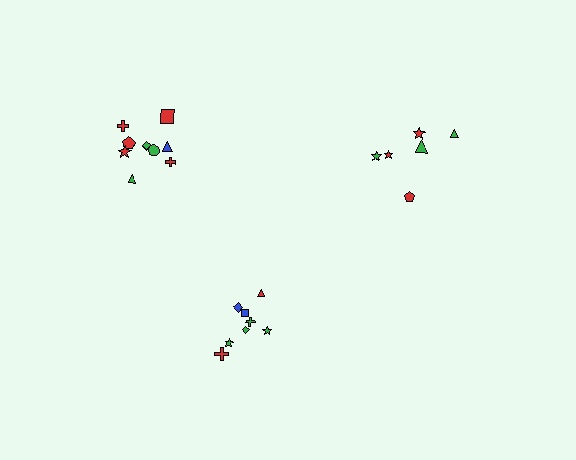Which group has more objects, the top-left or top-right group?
The top-left group.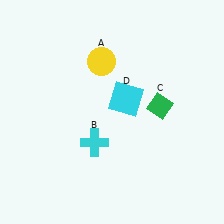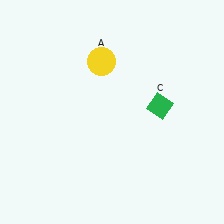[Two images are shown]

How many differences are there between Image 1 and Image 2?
There are 2 differences between the two images.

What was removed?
The cyan cross (B), the cyan square (D) were removed in Image 2.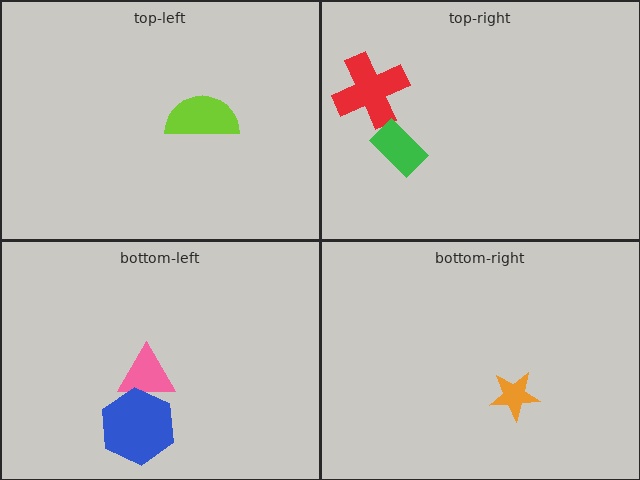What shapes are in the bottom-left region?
The pink triangle, the blue hexagon.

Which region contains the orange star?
The bottom-right region.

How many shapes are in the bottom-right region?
1.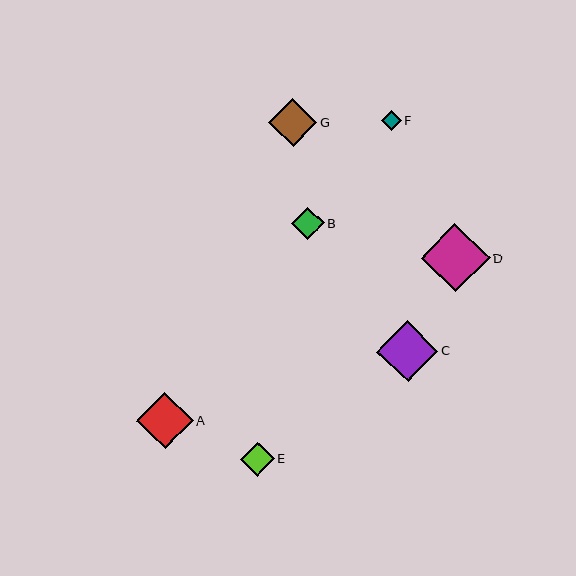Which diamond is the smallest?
Diamond F is the smallest with a size of approximately 20 pixels.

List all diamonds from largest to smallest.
From largest to smallest: D, C, A, G, E, B, F.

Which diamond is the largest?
Diamond D is the largest with a size of approximately 69 pixels.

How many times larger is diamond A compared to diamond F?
Diamond A is approximately 2.8 times the size of diamond F.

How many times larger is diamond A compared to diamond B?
Diamond A is approximately 1.7 times the size of diamond B.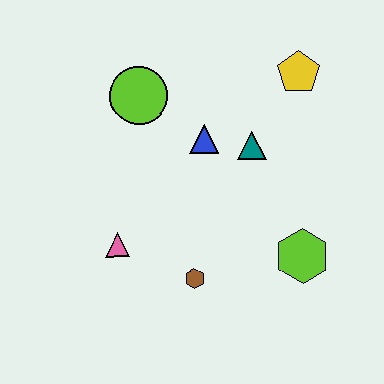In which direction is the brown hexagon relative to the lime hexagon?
The brown hexagon is to the left of the lime hexagon.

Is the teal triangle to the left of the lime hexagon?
Yes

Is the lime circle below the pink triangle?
No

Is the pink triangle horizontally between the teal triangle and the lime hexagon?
No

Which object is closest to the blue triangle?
The teal triangle is closest to the blue triangle.